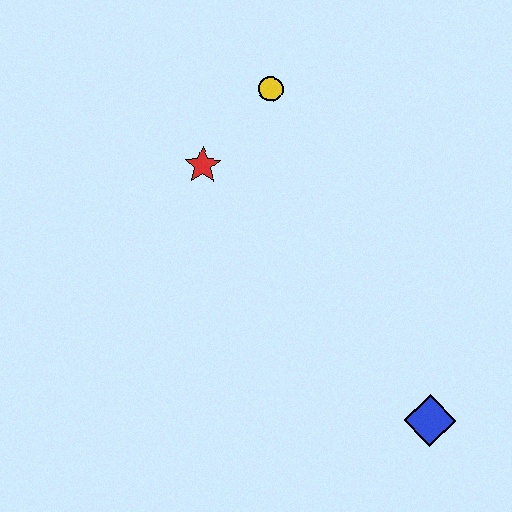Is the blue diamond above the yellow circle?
No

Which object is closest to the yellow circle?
The red star is closest to the yellow circle.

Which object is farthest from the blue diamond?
The yellow circle is farthest from the blue diamond.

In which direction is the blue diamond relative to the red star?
The blue diamond is below the red star.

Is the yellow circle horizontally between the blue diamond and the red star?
Yes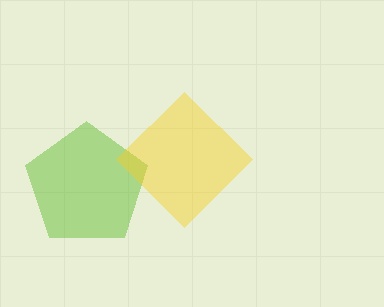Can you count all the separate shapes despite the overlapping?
Yes, there are 2 separate shapes.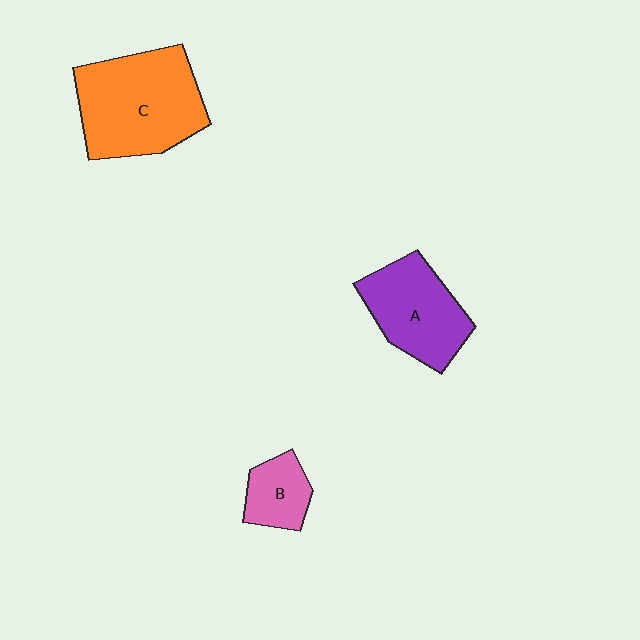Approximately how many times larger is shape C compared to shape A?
Approximately 1.4 times.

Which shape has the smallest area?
Shape B (pink).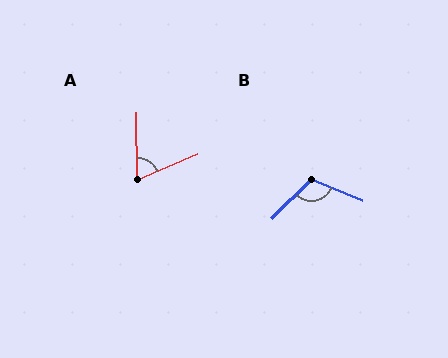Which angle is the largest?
B, at approximately 112 degrees.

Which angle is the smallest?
A, at approximately 67 degrees.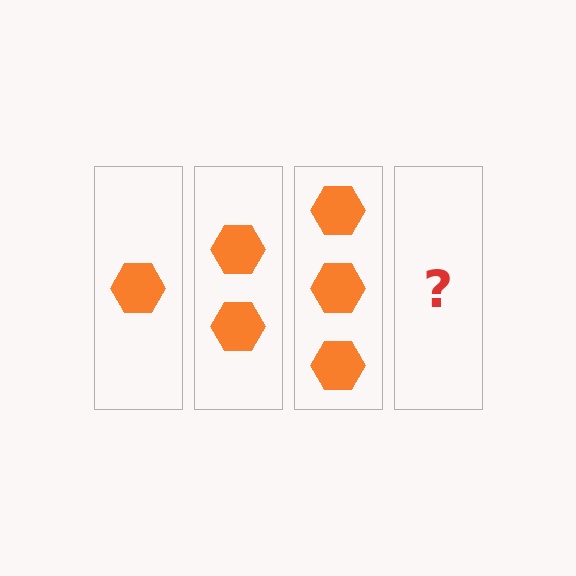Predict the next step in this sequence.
The next step is 4 hexagons.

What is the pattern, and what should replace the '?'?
The pattern is that each step adds one more hexagon. The '?' should be 4 hexagons.